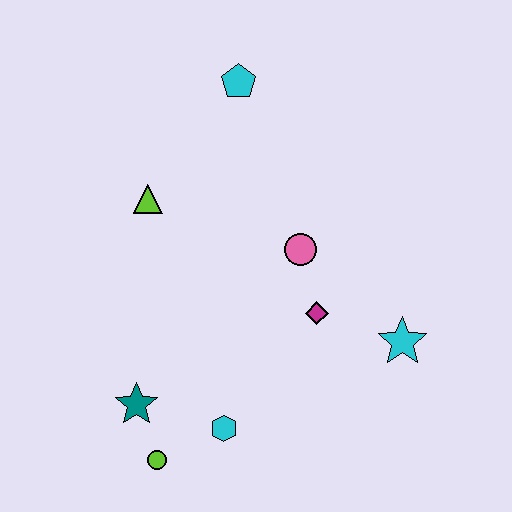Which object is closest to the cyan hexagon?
The lime circle is closest to the cyan hexagon.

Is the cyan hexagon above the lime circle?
Yes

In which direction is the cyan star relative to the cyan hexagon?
The cyan star is to the right of the cyan hexagon.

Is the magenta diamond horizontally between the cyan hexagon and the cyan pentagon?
No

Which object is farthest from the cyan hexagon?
The cyan pentagon is farthest from the cyan hexagon.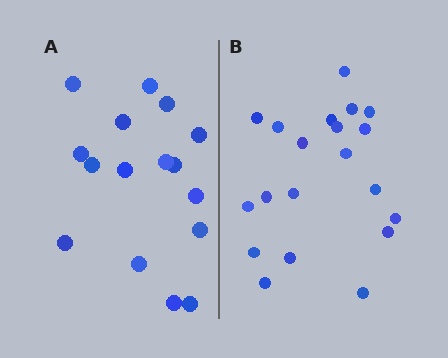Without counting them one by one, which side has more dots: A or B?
Region B (the right region) has more dots.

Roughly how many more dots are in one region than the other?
Region B has about 4 more dots than region A.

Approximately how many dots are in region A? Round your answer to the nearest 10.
About 20 dots. (The exact count is 16, which rounds to 20.)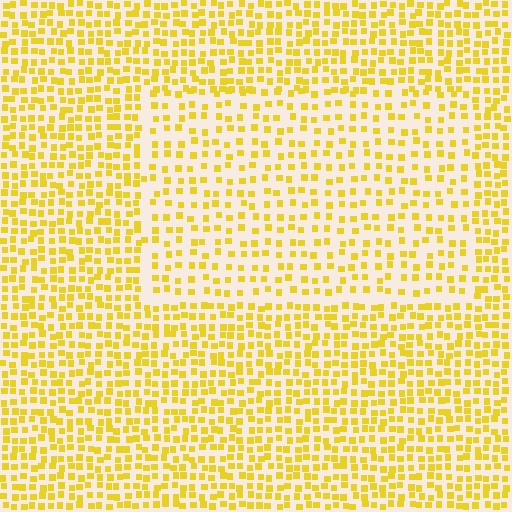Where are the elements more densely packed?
The elements are more densely packed outside the rectangle boundary.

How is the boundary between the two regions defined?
The boundary is defined by a change in element density (approximately 1.7x ratio). All elements are the same color, size, and shape.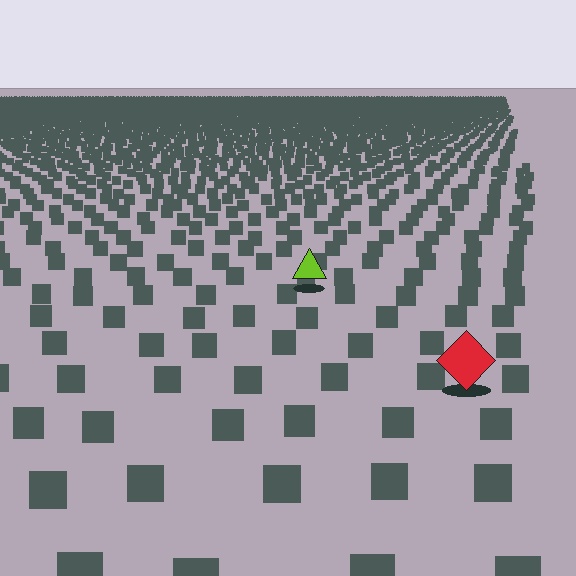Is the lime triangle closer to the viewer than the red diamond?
No. The red diamond is closer — you can tell from the texture gradient: the ground texture is coarser near it.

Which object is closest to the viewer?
The red diamond is closest. The texture marks near it are larger and more spread out.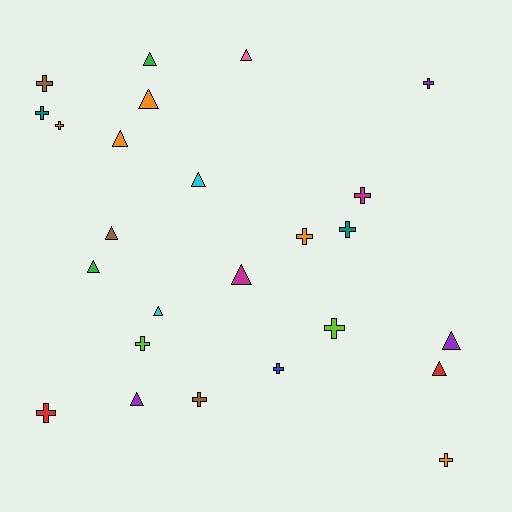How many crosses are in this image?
There are 13 crosses.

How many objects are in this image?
There are 25 objects.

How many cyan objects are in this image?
There are 2 cyan objects.